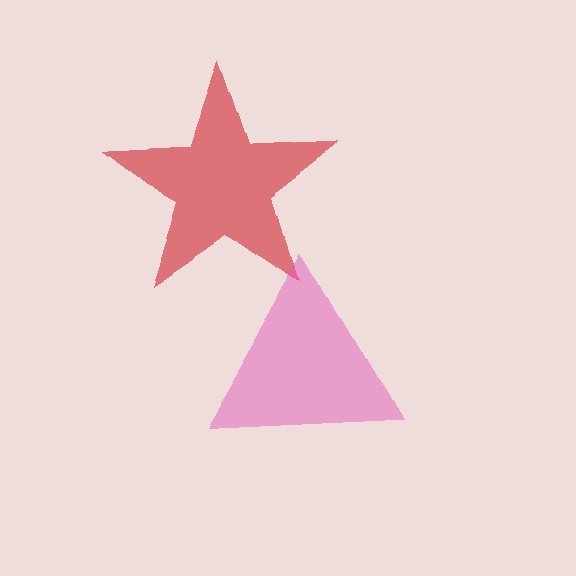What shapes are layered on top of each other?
The layered shapes are: a red star, a pink triangle.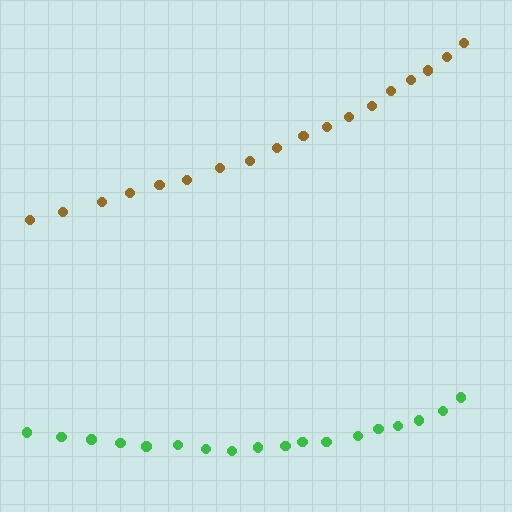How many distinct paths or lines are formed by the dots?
There are 2 distinct paths.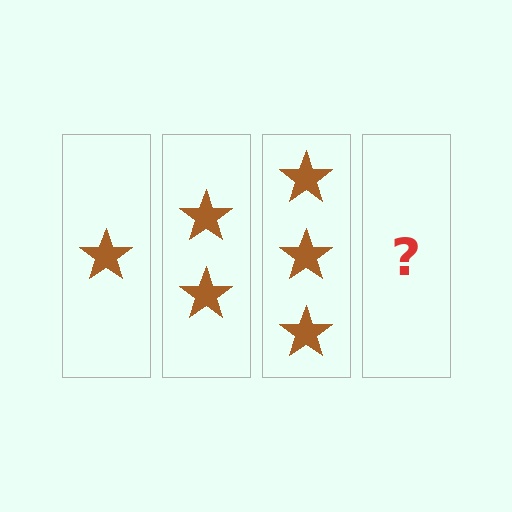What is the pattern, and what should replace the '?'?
The pattern is that each step adds one more star. The '?' should be 4 stars.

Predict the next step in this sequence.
The next step is 4 stars.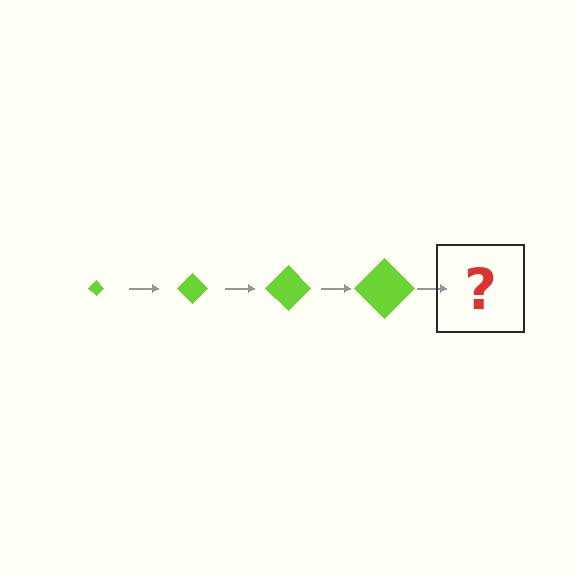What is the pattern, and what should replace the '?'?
The pattern is that the diamond gets progressively larger each step. The '?' should be a lime diamond, larger than the previous one.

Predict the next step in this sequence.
The next step is a lime diamond, larger than the previous one.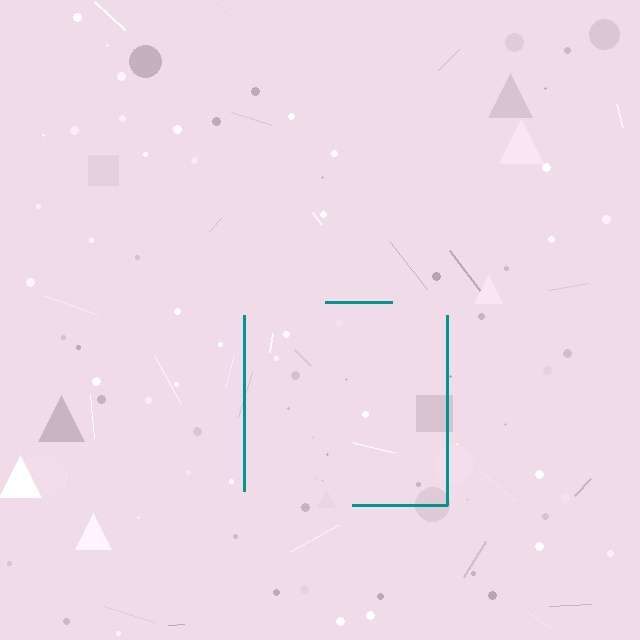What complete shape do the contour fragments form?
The contour fragments form a square.